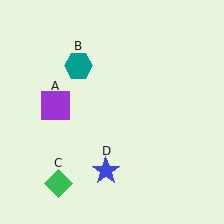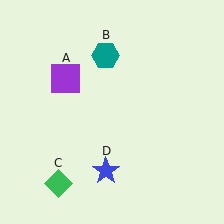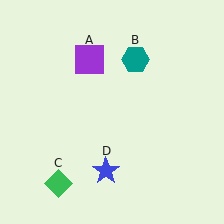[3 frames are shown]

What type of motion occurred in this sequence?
The purple square (object A), teal hexagon (object B) rotated clockwise around the center of the scene.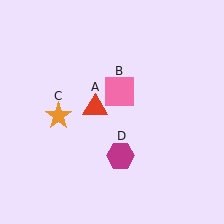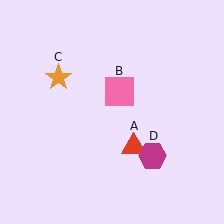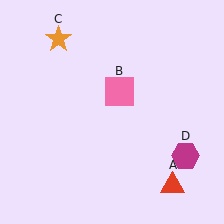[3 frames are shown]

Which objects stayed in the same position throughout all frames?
Pink square (object B) remained stationary.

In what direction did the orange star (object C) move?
The orange star (object C) moved up.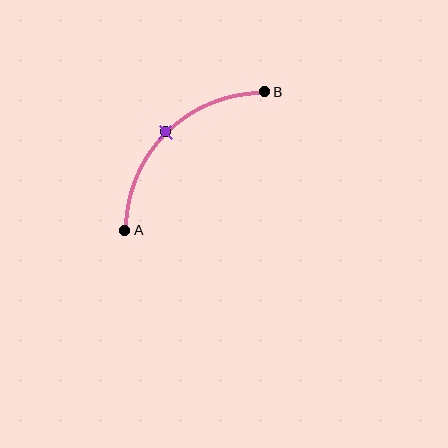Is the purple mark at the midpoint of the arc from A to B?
Yes. The purple mark lies on the arc at equal arc-length from both A and B — it is the arc midpoint.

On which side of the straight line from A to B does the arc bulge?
The arc bulges above and to the left of the straight line connecting A and B.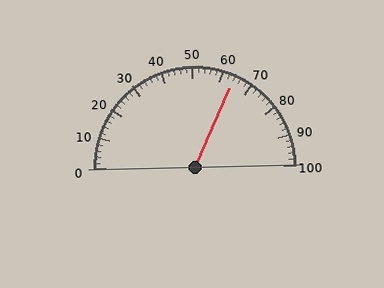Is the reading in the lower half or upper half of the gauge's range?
The reading is in the upper half of the range (0 to 100).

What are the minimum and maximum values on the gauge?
The gauge ranges from 0 to 100.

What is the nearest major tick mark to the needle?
The nearest major tick mark is 60.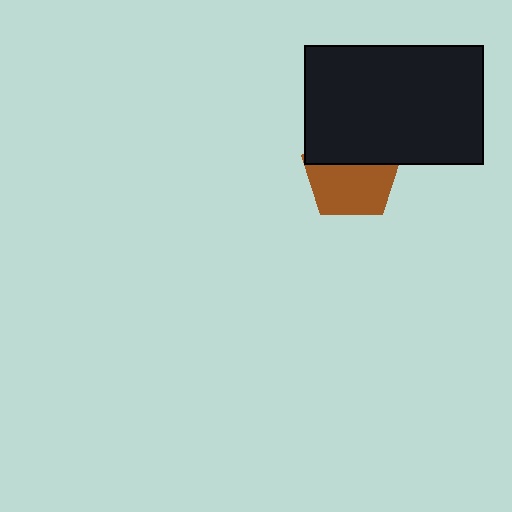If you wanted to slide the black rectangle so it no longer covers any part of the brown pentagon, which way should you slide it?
Slide it up — that is the most direct way to separate the two shapes.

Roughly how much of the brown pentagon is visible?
About half of it is visible (roughly 58%).